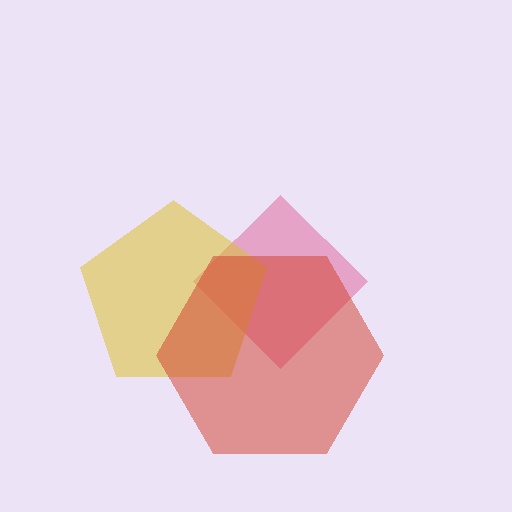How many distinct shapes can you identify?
There are 3 distinct shapes: a pink diamond, a yellow pentagon, a red hexagon.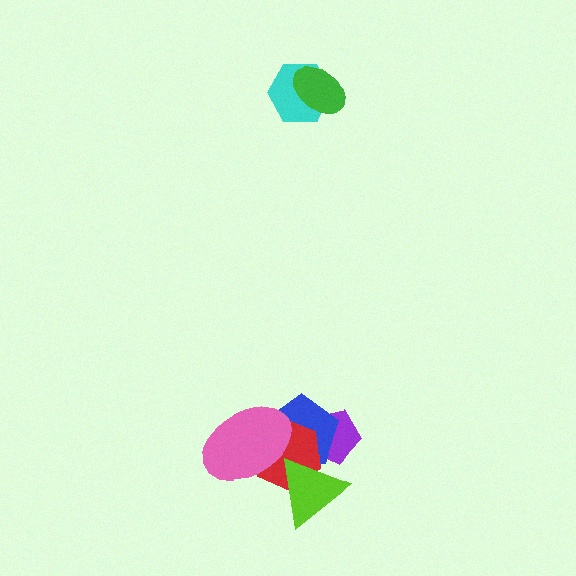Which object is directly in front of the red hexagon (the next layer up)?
The lime triangle is directly in front of the red hexagon.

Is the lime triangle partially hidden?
Yes, it is partially covered by another shape.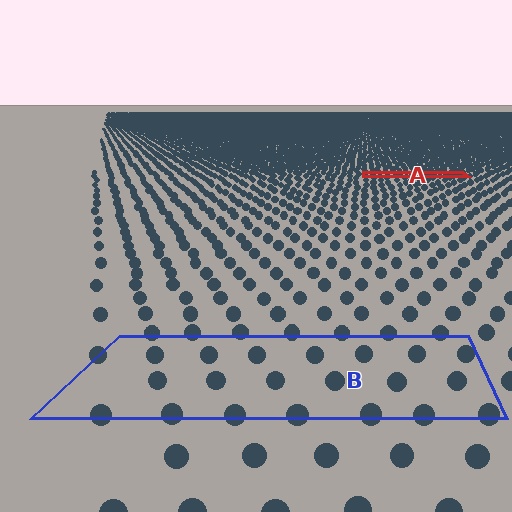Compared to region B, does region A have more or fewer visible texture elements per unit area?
Region A has more texture elements per unit area — they are packed more densely because it is farther away.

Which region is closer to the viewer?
Region B is closer. The texture elements there are larger and more spread out.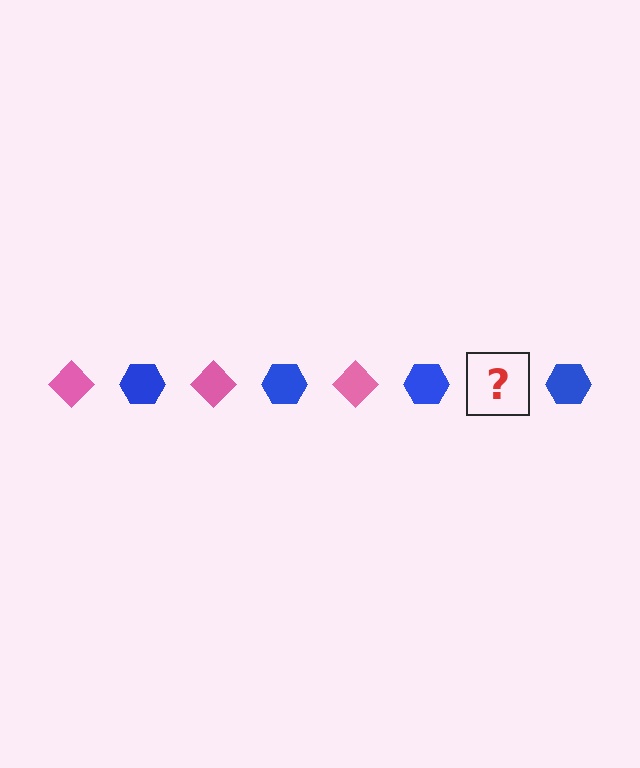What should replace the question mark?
The question mark should be replaced with a pink diamond.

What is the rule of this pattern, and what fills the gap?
The rule is that the pattern alternates between pink diamond and blue hexagon. The gap should be filled with a pink diamond.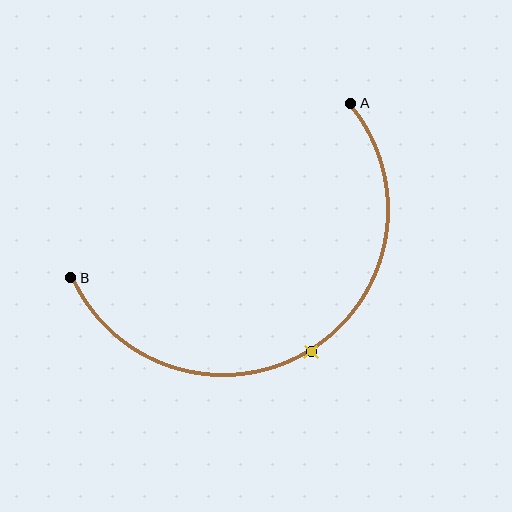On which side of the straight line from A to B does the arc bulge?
The arc bulges below the straight line connecting A and B.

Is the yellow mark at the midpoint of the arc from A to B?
Yes. The yellow mark lies on the arc at equal arc-length from both A and B — it is the arc midpoint.